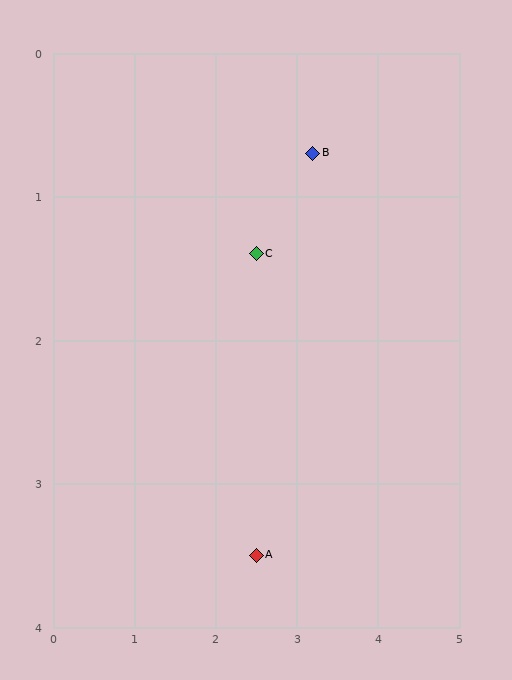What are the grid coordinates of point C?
Point C is at approximately (2.5, 1.4).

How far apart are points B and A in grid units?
Points B and A are about 2.9 grid units apart.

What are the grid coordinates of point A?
Point A is at approximately (2.5, 3.5).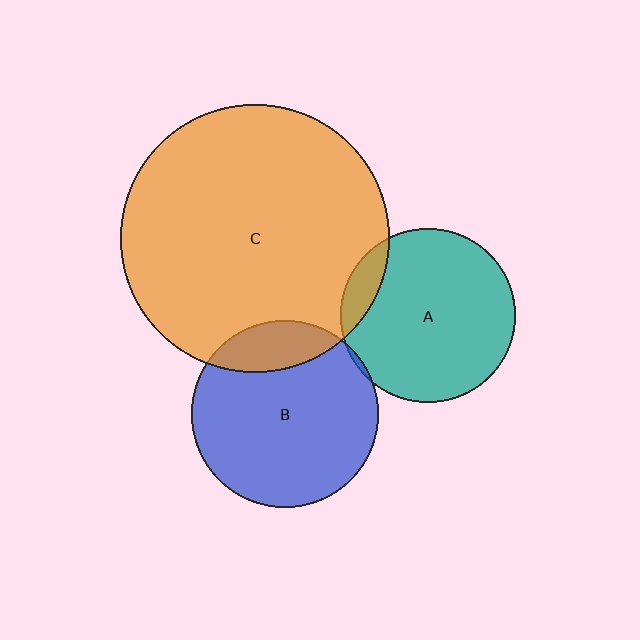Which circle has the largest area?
Circle C (orange).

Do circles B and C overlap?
Yes.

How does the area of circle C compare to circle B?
Approximately 2.1 times.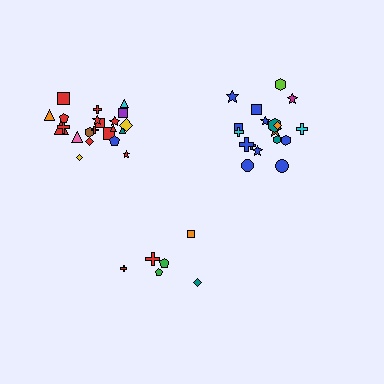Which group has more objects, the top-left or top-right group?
The top-left group.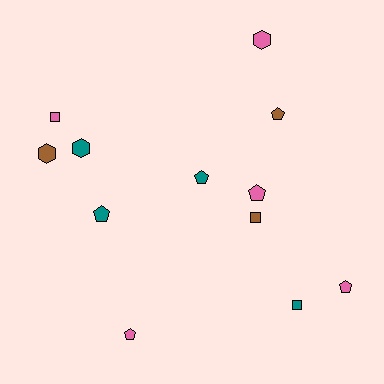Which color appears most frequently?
Pink, with 5 objects.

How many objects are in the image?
There are 12 objects.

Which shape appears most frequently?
Pentagon, with 6 objects.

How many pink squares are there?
There is 1 pink square.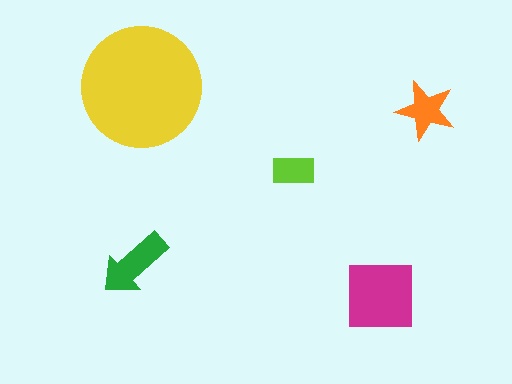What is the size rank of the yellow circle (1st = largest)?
1st.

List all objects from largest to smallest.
The yellow circle, the magenta square, the green arrow, the orange star, the lime rectangle.